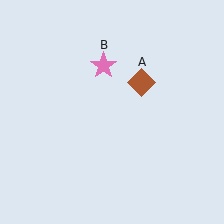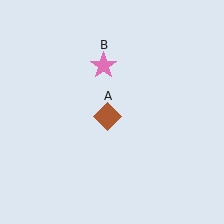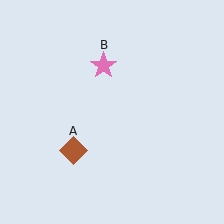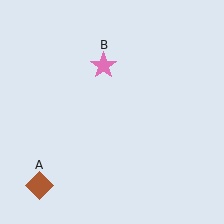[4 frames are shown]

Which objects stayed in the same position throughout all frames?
Pink star (object B) remained stationary.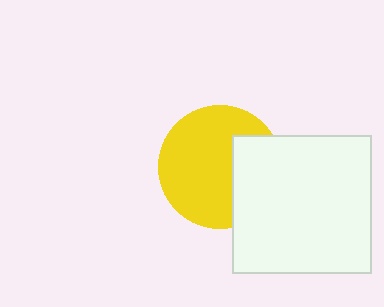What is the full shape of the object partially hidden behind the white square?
The partially hidden object is a yellow circle.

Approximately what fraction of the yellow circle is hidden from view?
Roughly 32% of the yellow circle is hidden behind the white square.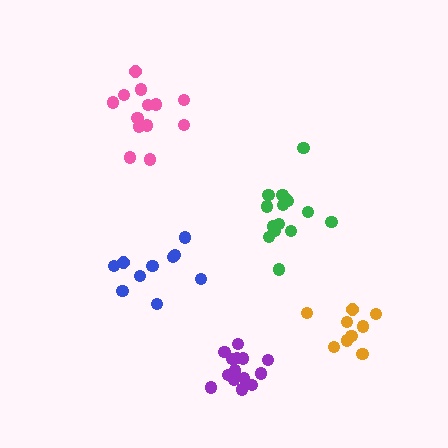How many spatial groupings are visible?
There are 5 spatial groupings.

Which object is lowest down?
The purple cluster is bottommost.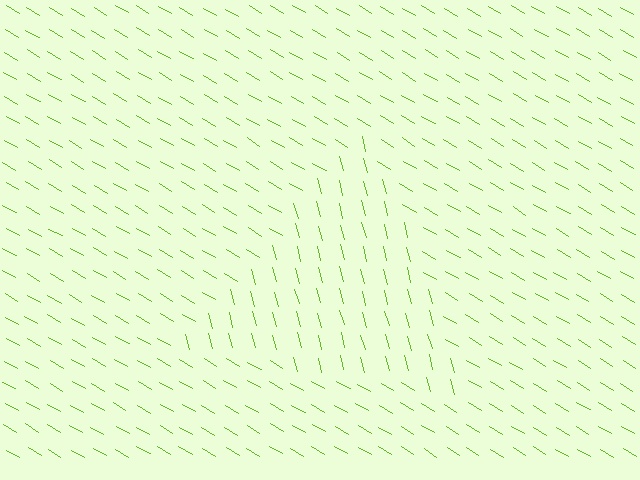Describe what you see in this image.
The image is filled with small lime line segments. A triangle region in the image has lines oriented differently from the surrounding lines, creating a visible texture boundary.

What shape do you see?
I see a triangle.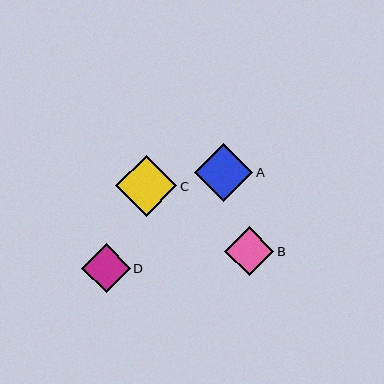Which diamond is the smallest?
Diamond D is the smallest with a size of approximately 49 pixels.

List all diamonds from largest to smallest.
From largest to smallest: C, A, B, D.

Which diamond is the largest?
Diamond C is the largest with a size of approximately 61 pixels.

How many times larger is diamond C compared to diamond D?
Diamond C is approximately 1.3 times the size of diamond D.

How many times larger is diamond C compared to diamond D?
Diamond C is approximately 1.3 times the size of diamond D.